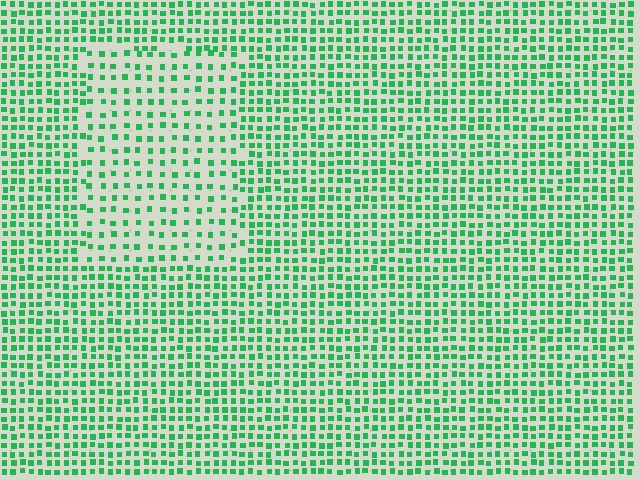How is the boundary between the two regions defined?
The boundary is defined by a change in element density (approximately 1.9x ratio). All elements are the same color, size, and shape.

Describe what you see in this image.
The image contains small green elements arranged at two different densities. A rectangle-shaped region is visible where the elements are less densely packed than the surrounding area.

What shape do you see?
I see a rectangle.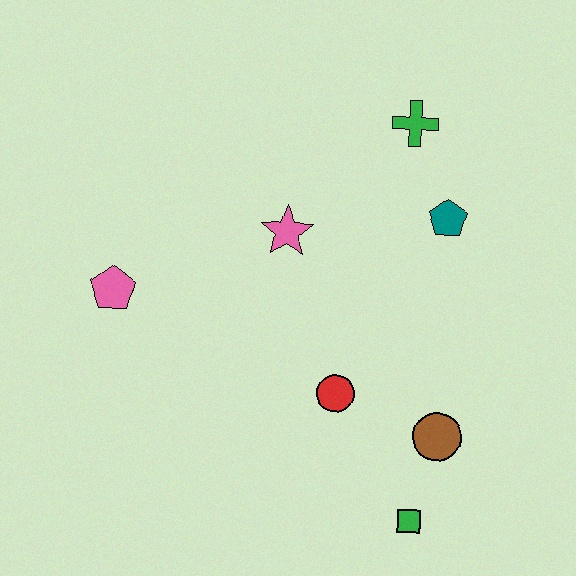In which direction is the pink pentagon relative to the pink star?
The pink pentagon is to the left of the pink star.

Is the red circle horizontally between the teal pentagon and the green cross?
No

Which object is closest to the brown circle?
The green square is closest to the brown circle.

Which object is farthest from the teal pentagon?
The pink pentagon is farthest from the teal pentagon.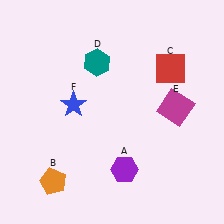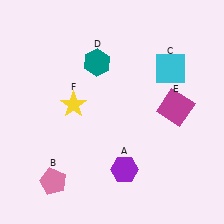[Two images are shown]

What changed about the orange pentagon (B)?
In Image 1, B is orange. In Image 2, it changed to pink.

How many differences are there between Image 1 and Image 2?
There are 3 differences between the two images.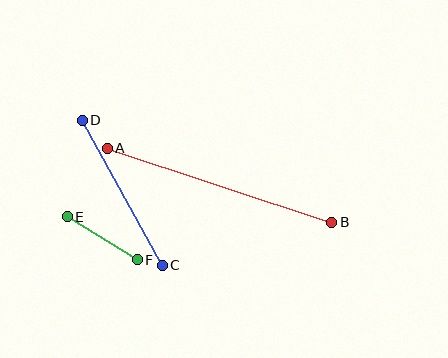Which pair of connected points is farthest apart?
Points A and B are farthest apart.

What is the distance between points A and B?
The distance is approximately 236 pixels.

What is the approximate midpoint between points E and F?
The midpoint is at approximately (102, 238) pixels.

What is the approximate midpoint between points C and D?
The midpoint is at approximately (122, 193) pixels.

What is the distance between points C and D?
The distance is approximately 166 pixels.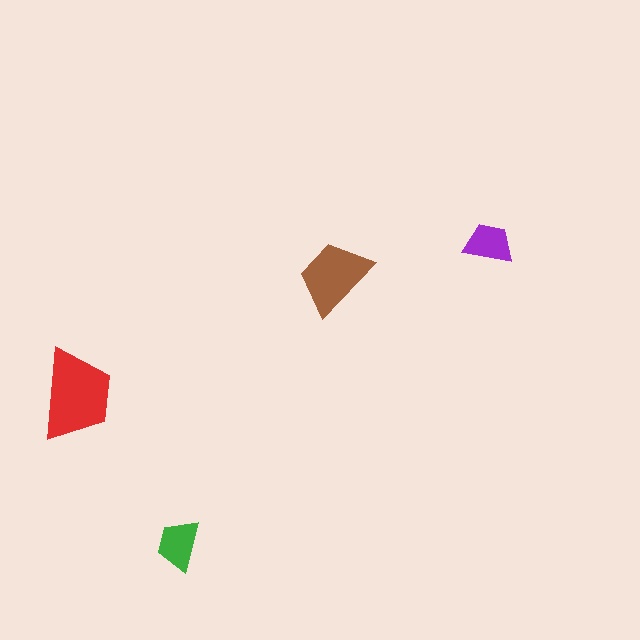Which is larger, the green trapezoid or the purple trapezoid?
The green one.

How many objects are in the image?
There are 4 objects in the image.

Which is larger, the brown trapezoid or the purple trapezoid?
The brown one.